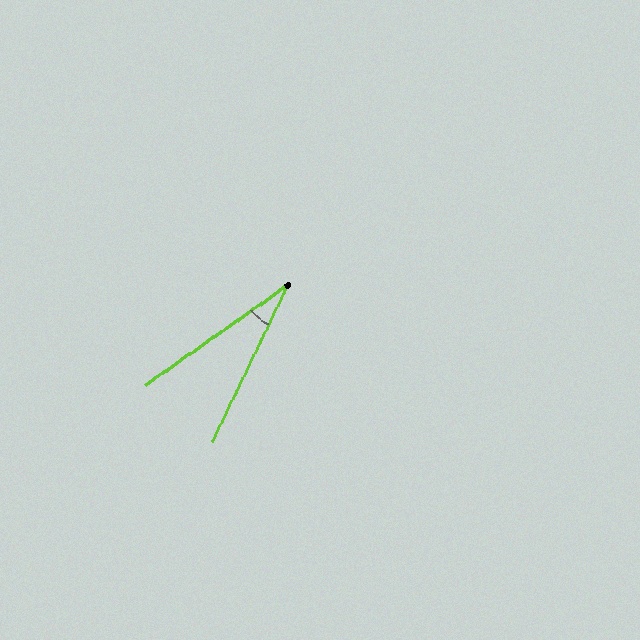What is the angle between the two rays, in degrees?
Approximately 29 degrees.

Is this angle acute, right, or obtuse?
It is acute.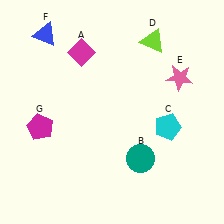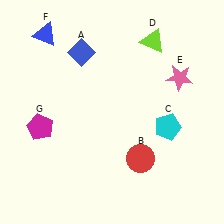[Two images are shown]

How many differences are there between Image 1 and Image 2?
There are 2 differences between the two images.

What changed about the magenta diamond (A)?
In Image 1, A is magenta. In Image 2, it changed to blue.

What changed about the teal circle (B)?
In Image 1, B is teal. In Image 2, it changed to red.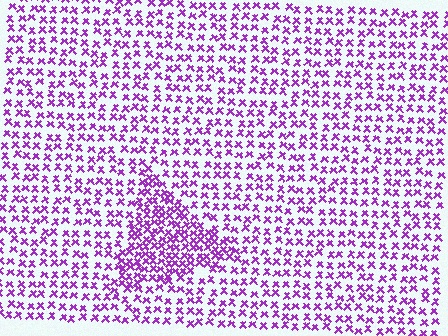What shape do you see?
I see a triangle.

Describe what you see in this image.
The image contains small purple elements arranged at two different densities. A triangle-shaped region is visible where the elements are more densely packed than the surrounding area.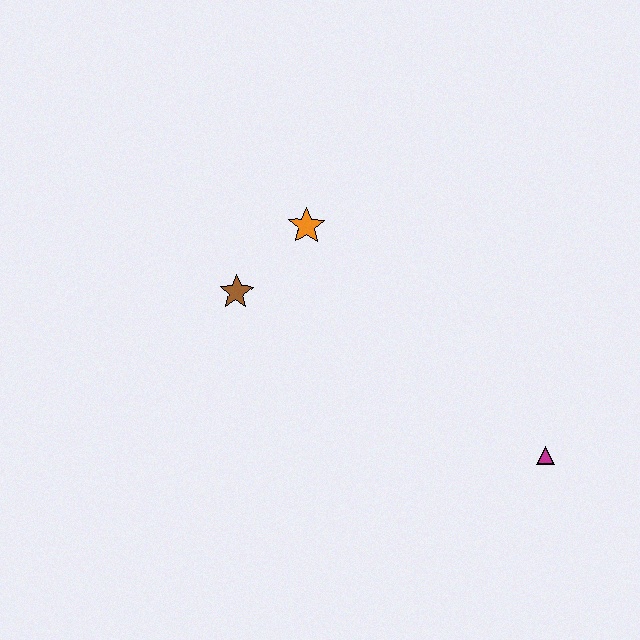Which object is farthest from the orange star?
The magenta triangle is farthest from the orange star.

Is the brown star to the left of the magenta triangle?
Yes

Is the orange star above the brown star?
Yes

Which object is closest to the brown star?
The orange star is closest to the brown star.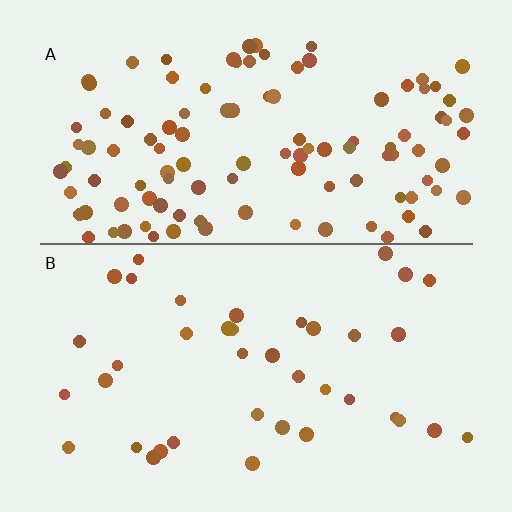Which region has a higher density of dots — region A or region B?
A (the top).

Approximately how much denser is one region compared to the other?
Approximately 2.9× — region A over region B.